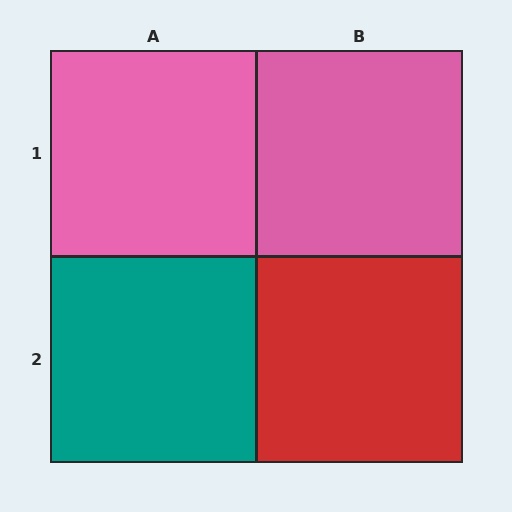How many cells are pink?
2 cells are pink.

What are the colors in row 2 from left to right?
Teal, red.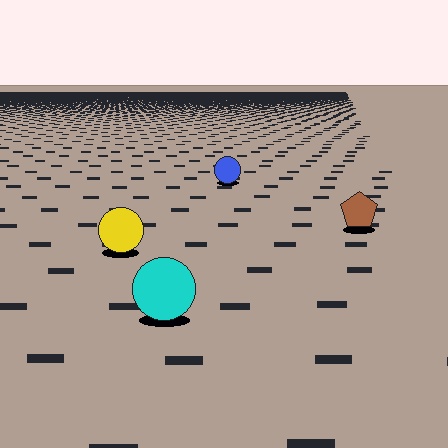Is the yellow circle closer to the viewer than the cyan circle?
No. The cyan circle is closer — you can tell from the texture gradient: the ground texture is coarser near it.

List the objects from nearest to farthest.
From nearest to farthest: the cyan circle, the yellow circle, the brown pentagon, the blue circle.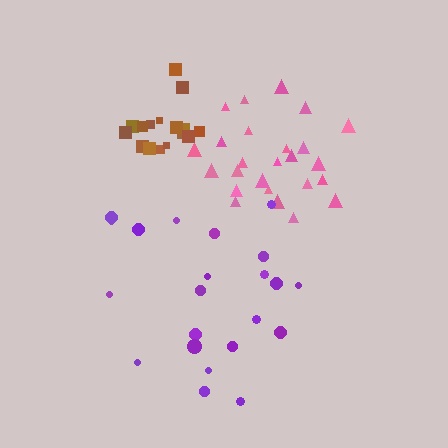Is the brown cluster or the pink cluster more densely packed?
Brown.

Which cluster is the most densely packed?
Brown.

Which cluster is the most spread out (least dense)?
Purple.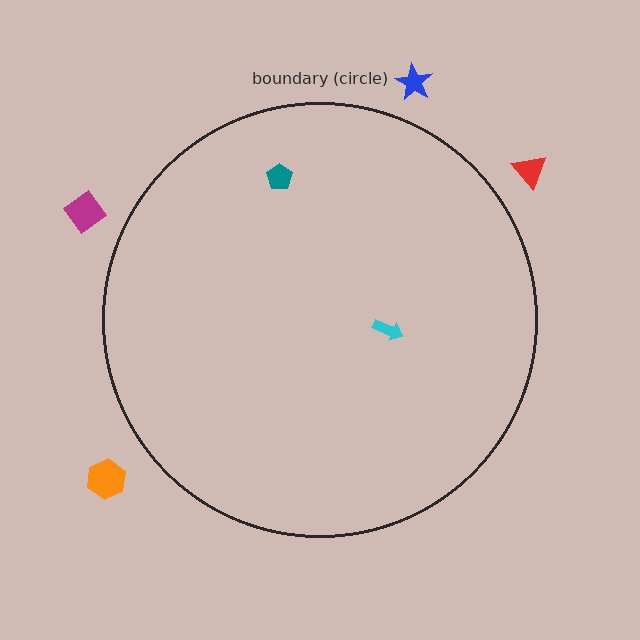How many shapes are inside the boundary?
2 inside, 4 outside.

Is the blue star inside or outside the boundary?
Outside.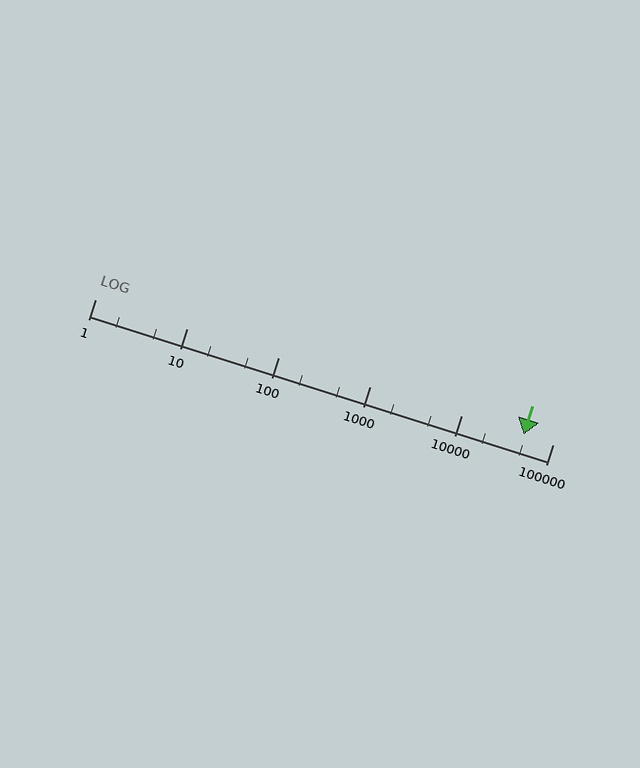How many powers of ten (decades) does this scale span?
The scale spans 5 decades, from 1 to 100000.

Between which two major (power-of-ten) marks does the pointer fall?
The pointer is between 10000 and 100000.